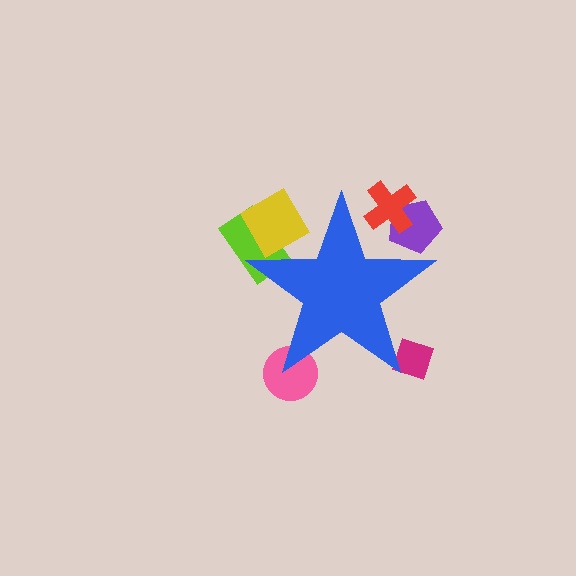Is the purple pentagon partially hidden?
Yes, the purple pentagon is partially hidden behind the blue star.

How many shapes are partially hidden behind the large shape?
6 shapes are partially hidden.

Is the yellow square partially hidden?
Yes, the yellow square is partially hidden behind the blue star.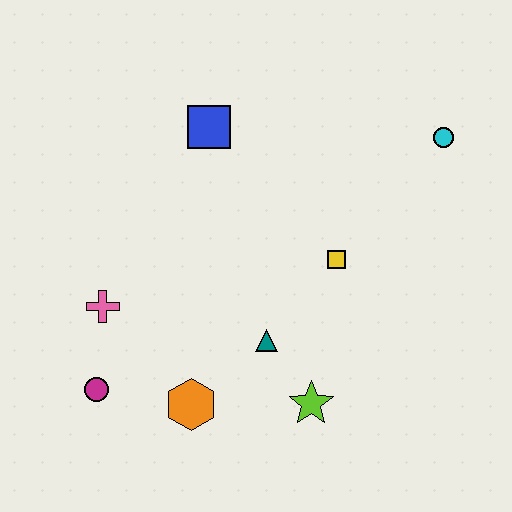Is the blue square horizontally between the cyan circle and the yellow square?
No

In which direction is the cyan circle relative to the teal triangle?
The cyan circle is above the teal triangle.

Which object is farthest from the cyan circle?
The magenta circle is farthest from the cyan circle.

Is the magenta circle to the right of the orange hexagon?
No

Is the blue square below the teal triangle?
No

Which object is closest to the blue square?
The yellow square is closest to the blue square.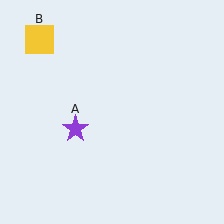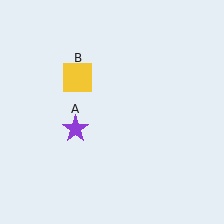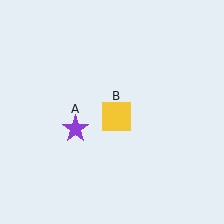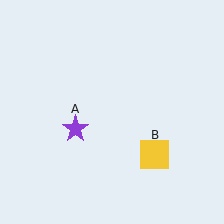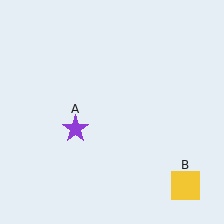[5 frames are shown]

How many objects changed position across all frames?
1 object changed position: yellow square (object B).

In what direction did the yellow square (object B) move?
The yellow square (object B) moved down and to the right.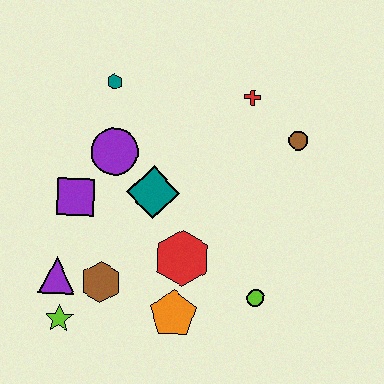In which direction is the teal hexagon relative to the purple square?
The teal hexagon is above the purple square.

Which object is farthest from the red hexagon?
The teal hexagon is farthest from the red hexagon.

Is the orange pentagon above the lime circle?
No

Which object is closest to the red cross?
The brown circle is closest to the red cross.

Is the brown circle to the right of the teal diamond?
Yes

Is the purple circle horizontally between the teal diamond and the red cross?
No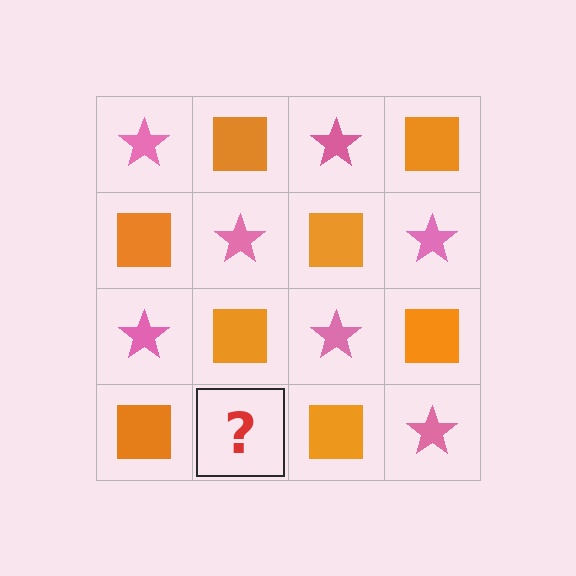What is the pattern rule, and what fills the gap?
The rule is that it alternates pink star and orange square in a checkerboard pattern. The gap should be filled with a pink star.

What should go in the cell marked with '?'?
The missing cell should contain a pink star.